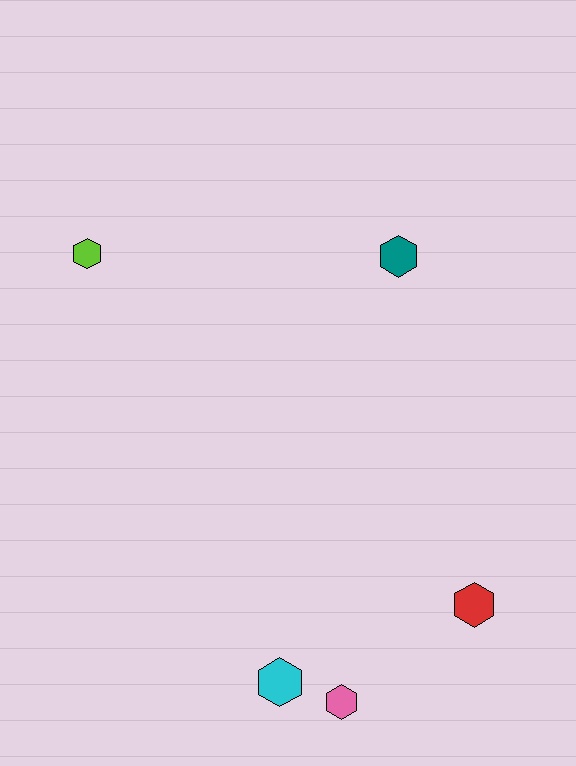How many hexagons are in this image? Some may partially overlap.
There are 5 hexagons.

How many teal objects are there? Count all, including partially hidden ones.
There is 1 teal object.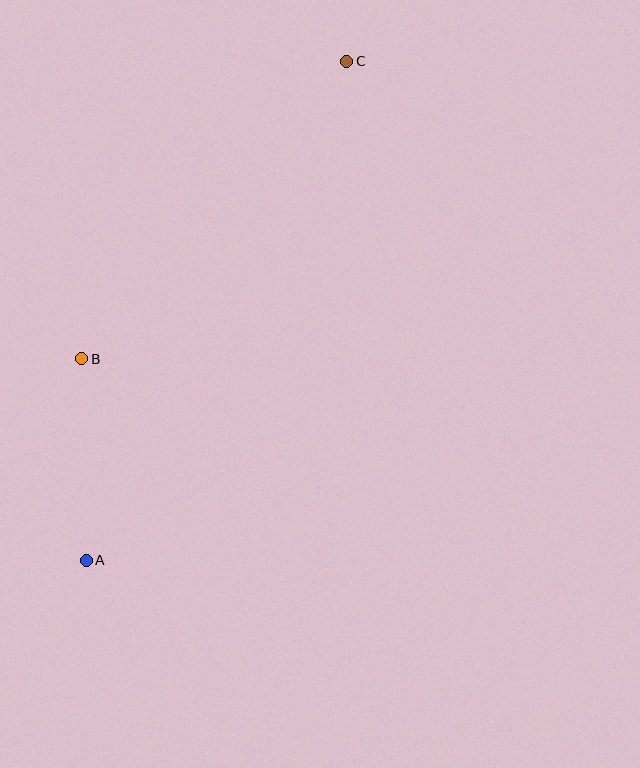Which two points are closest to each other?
Points A and B are closest to each other.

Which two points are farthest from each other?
Points A and C are farthest from each other.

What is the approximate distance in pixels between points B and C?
The distance between B and C is approximately 398 pixels.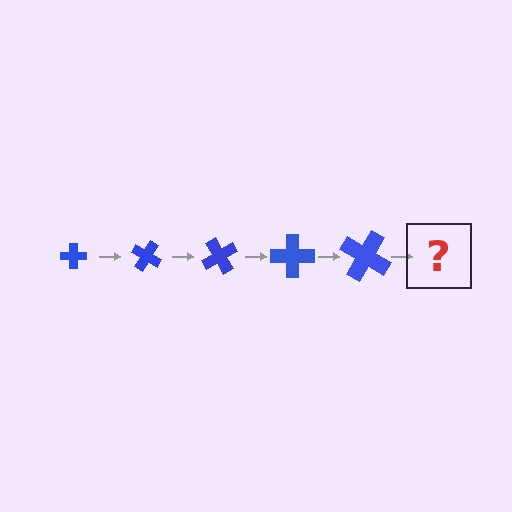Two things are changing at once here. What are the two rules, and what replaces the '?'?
The two rules are that the cross grows larger each step and it rotates 30 degrees each step. The '?' should be a cross, larger than the previous one and rotated 150 degrees from the start.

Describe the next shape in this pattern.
It should be a cross, larger than the previous one and rotated 150 degrees from the start.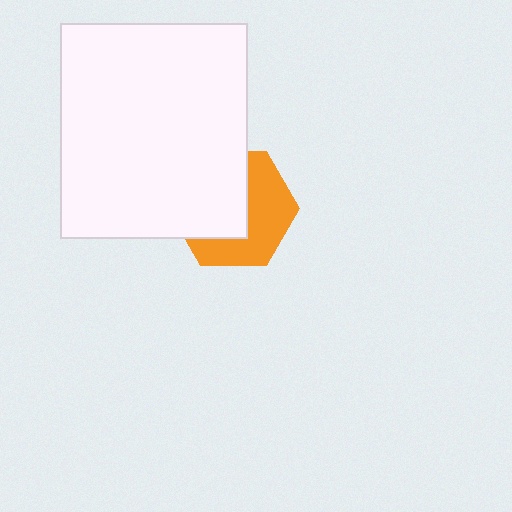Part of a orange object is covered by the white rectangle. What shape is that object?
It is a hexagon.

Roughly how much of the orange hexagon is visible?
About half of it is visible (roughly 49%).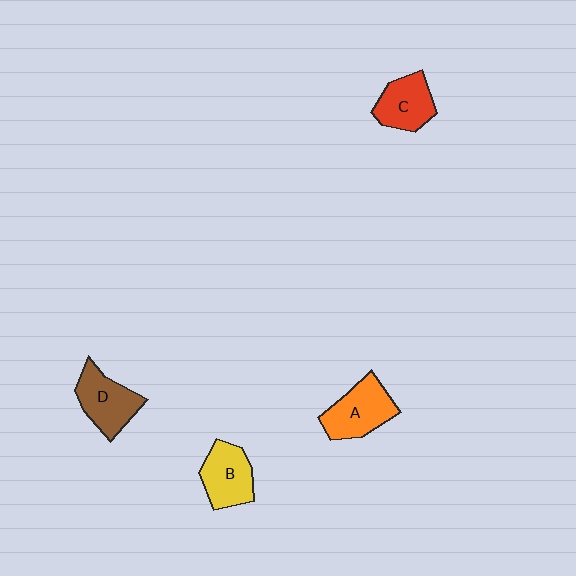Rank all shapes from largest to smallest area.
From largest to smallest: A (orange), D (brown), B (yellow), C (red).